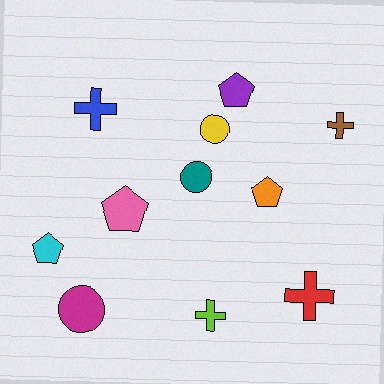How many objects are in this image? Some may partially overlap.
There are 11 objects.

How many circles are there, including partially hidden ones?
There are 3 circles.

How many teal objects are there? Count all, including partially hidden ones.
There is 1 teal object.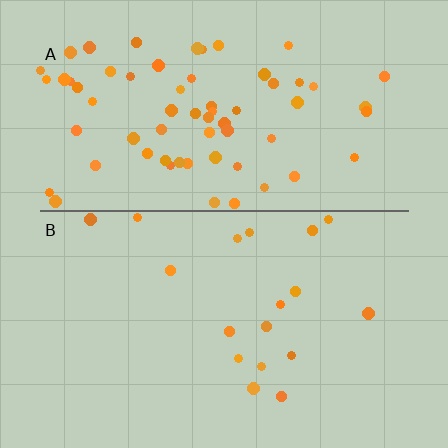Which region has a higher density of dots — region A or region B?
A (the top).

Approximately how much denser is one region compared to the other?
Approximately 3.7× — region A over region B.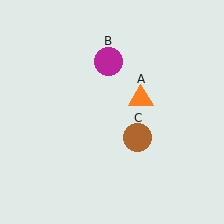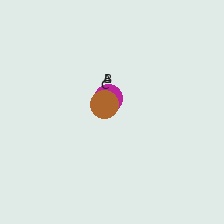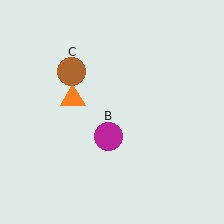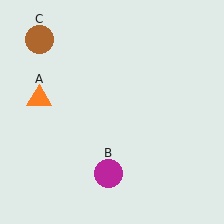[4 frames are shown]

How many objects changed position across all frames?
3 objects changed position: orange triangle (object A), magenta circle (object B), brown circle (object C).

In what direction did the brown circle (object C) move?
The brown circle (object C) moved up and to the left.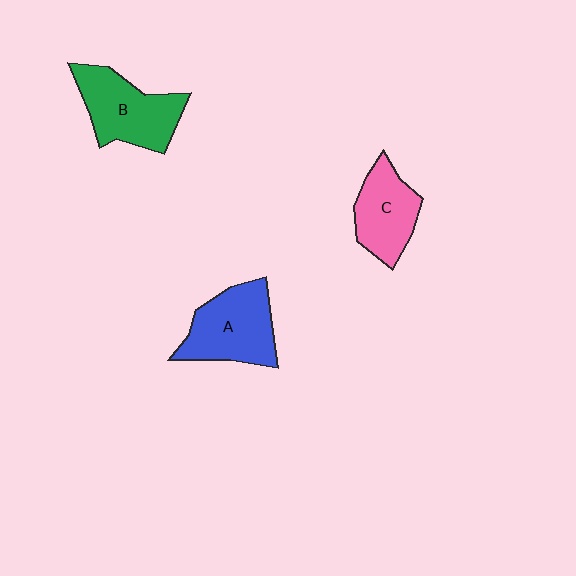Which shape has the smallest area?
Shape C (pink).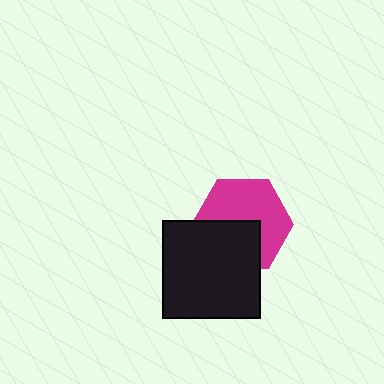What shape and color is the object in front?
The object in front is a black square.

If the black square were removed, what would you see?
You would see the complete magenta hexagon.